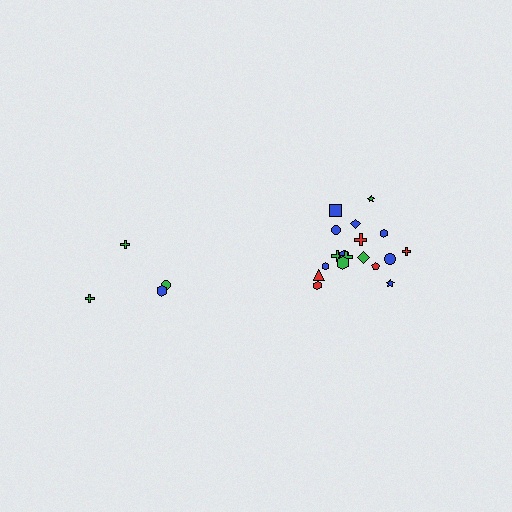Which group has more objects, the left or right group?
The right group.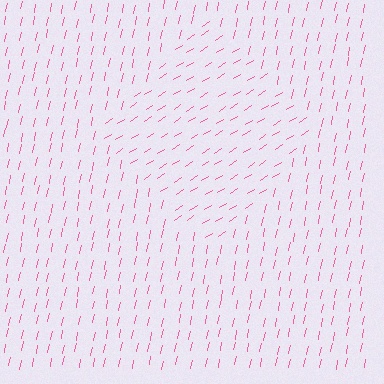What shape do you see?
I see a diamond.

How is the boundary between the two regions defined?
The boundary is defined purely by a change in line orientation (approximately 45 degrees difference). All lines are the same color and thickness.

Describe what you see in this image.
The image is filled with small pink line segments. A diamond region in the image has lines oriented differently from the surrounding lines, creating a visible texture boundary.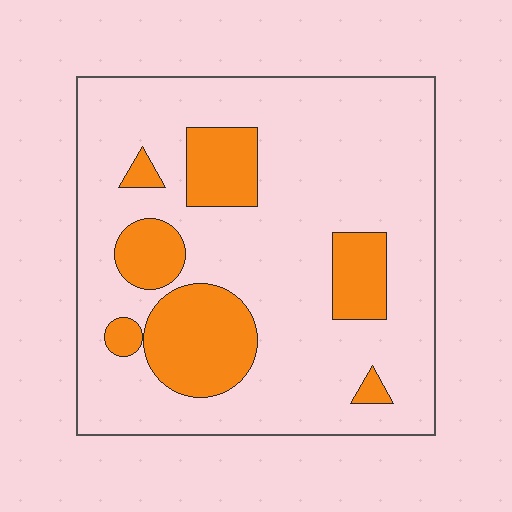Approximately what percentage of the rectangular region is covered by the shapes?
Approximately 20%.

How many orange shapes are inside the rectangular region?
7.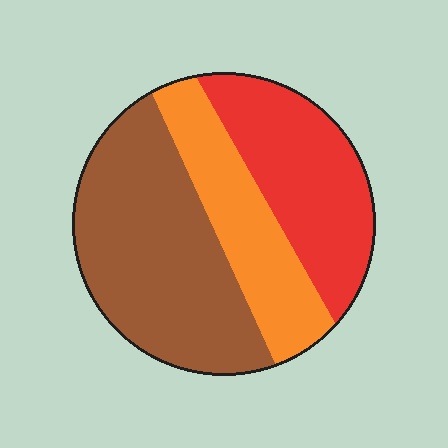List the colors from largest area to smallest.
From largest to smallest: brown, red, orange.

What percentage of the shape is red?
Red covers 30% of the shape.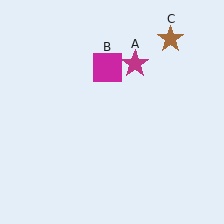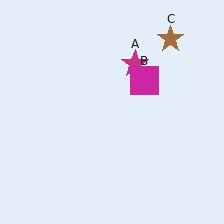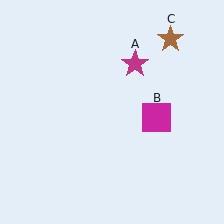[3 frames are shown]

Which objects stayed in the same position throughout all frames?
Magenta star (object A) and brown star (object C) remained stationary.